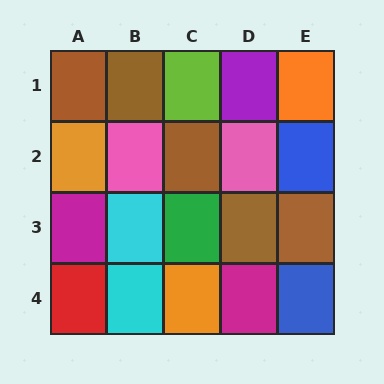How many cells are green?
1 cell is green.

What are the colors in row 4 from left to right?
Red, cyan, orange, magenta, blue.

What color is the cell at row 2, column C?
Brown.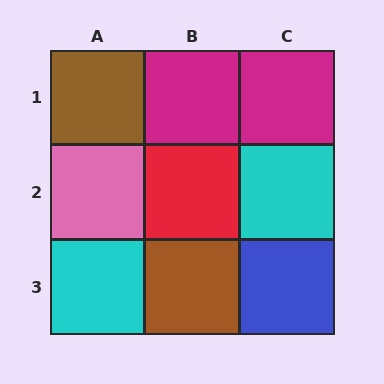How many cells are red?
1 cell is red.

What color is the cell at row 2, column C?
Cyan.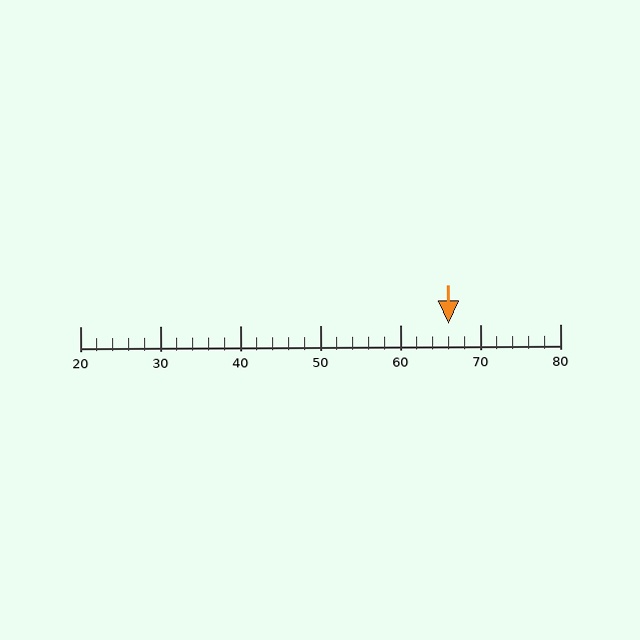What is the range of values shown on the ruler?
The ruler shows values from 20 to 80.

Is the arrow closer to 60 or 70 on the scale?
The arrow is closer to 70.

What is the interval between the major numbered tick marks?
The major tick marks are spaced 10 units apart.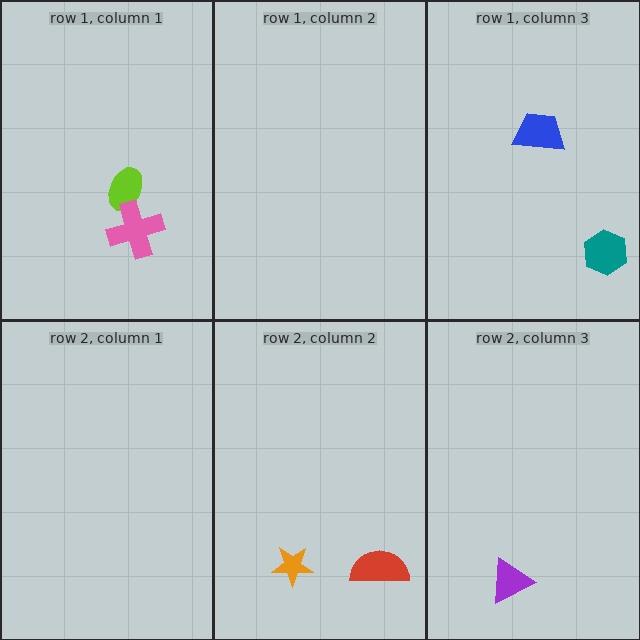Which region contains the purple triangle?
The row 2, column 3 region.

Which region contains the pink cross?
The row 1, column 1 region.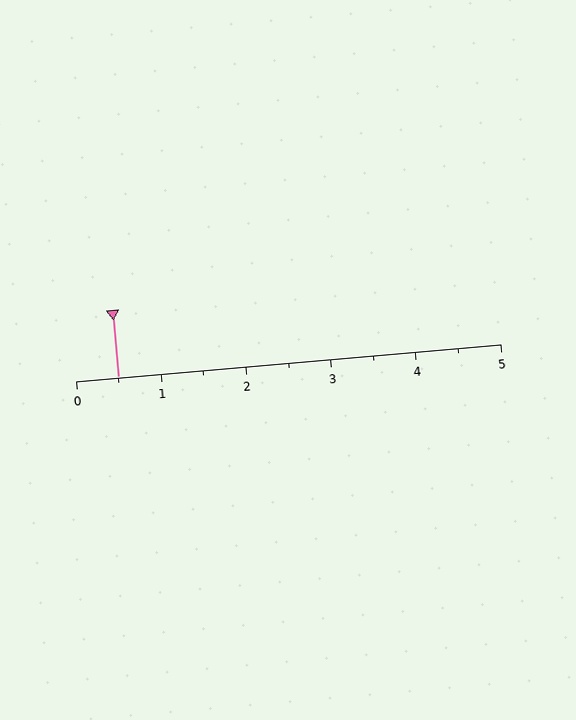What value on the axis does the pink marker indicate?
The marker indicates approximately 0.5.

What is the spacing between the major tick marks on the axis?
The major ticks are spaced 1 apart.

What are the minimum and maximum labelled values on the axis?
The axis runs from 0 to 5.